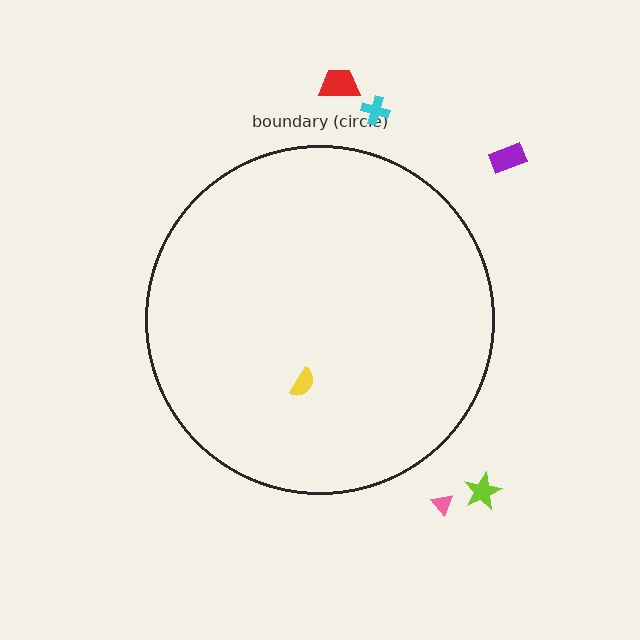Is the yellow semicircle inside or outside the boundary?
Inside.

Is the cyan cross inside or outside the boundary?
Outside.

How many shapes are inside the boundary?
1 inside, 5 outside.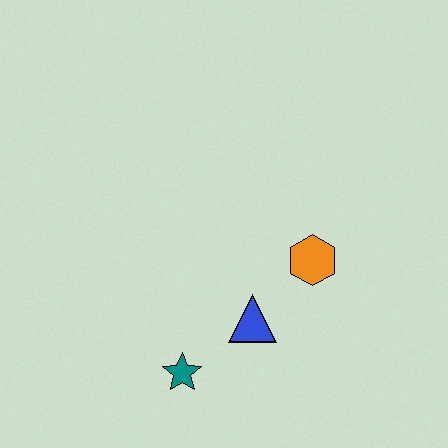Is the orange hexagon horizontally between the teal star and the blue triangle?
No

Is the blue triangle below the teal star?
No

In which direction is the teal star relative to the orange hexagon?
The teal star is to the left of the orange hexagon.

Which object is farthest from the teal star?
The orange hexagon is farthest from the teal star.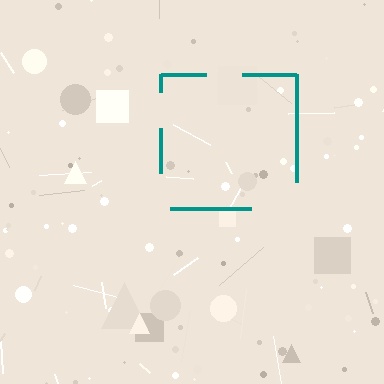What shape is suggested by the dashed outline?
The dashed outline suggests a square.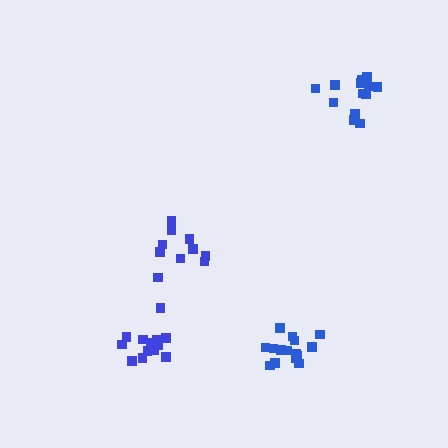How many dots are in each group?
Group 1: 15 dots, Group 2: 13 dots, Group 3: 10 dots, Group 4: 13 dots (51 total).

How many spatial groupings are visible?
There are 4 spatial groupings.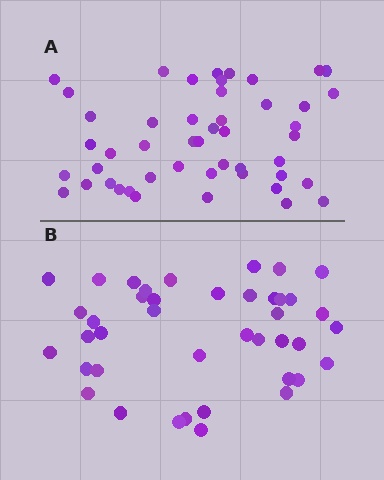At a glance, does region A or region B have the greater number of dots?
Region A (the top region) has more dots.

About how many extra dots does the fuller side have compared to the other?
Region A has roughly 8 or so more dots than region B.